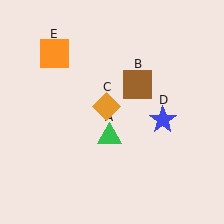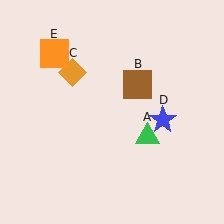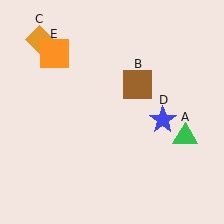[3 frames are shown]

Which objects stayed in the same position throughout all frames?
Brown square (object B) and blue star (object D) and orange square (object E) remained stationary.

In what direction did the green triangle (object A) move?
The green triangle (object A) moved right.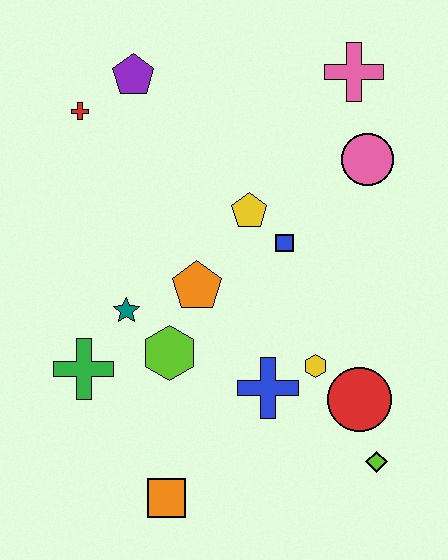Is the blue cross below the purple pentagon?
Yes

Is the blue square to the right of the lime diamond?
No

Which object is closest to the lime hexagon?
The teal star is closest to the lime hexagon.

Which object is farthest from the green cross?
The pink cross is farthest from the green cross.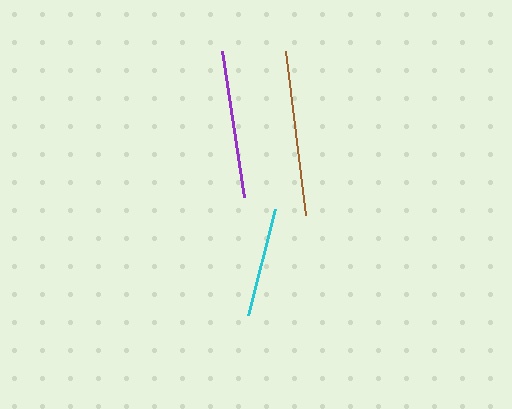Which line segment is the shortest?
The cyan line is the shortest at approximately 110 pixels.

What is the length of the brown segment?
The brown segment is approximately 165 pixels long.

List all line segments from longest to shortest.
From longest to shortest: brown, purple, cyan.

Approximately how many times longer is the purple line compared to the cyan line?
The purple line is approximately 1.4 times the length of the cyan line.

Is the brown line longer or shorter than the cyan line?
The brown line is longer than the cyan line.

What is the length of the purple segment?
The purple segment is approximately 148 pixels long.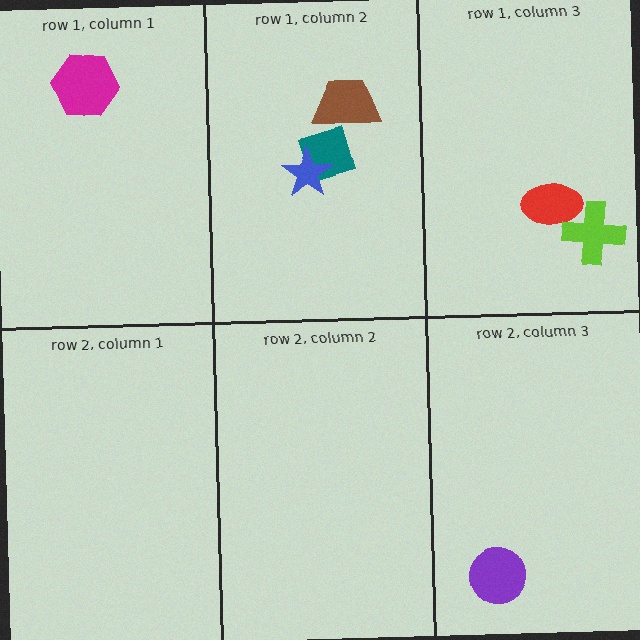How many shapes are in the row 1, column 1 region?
1.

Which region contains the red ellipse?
The row 1, column 3 region.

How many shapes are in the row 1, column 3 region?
2.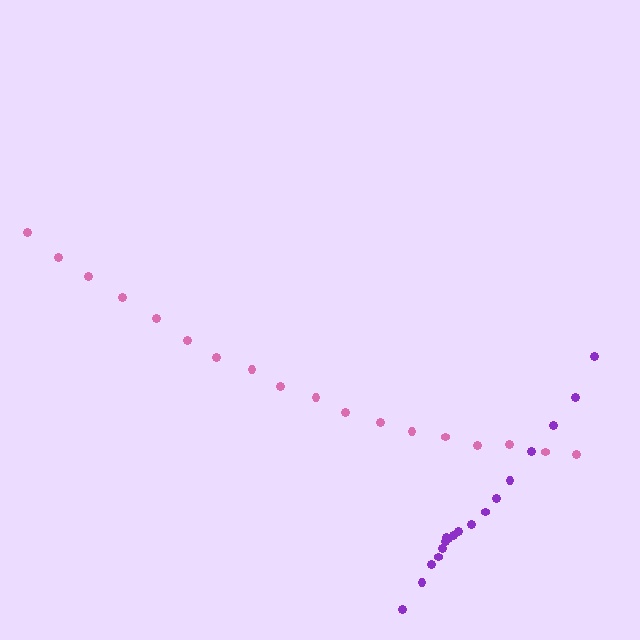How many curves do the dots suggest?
There are 2 distinct paths.